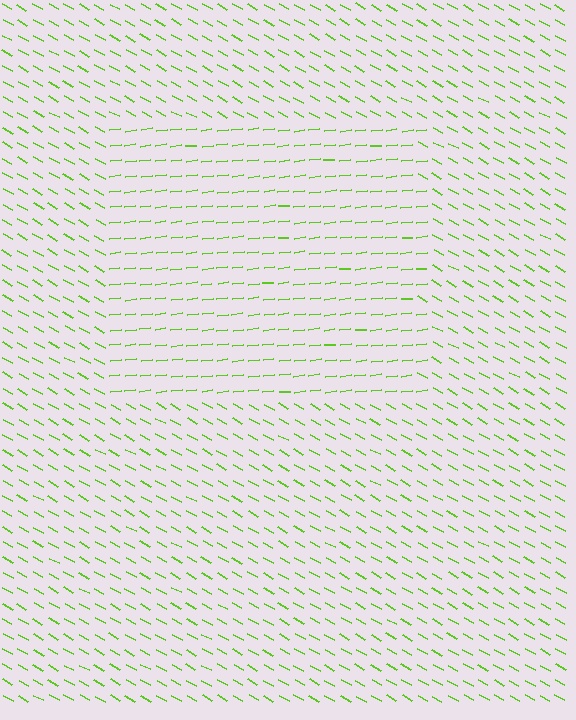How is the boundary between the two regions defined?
The boundary is defined purely by a change in line orientation (approximately 36 degrees difference). All lines are the same color and thickness.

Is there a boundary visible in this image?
Yes, there is a texture boundary formed by a change in line orientation.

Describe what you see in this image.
The image is filled with small lime line segments. A rectangle region in the image has lines oriented differently from the surrounding lines, creating a visible texture boundary.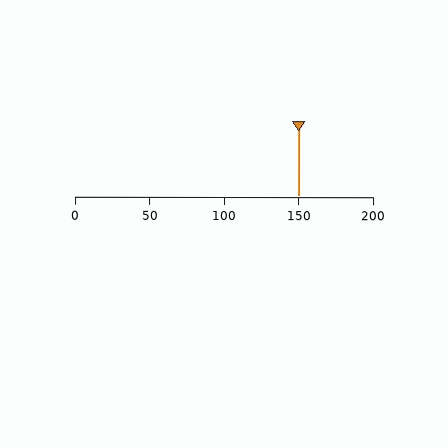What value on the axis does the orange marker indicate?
The marker indicates approximately 150.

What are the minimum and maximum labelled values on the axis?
The axis runs from 0 to 200.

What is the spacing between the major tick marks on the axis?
The major ticks are spaced 50 apart.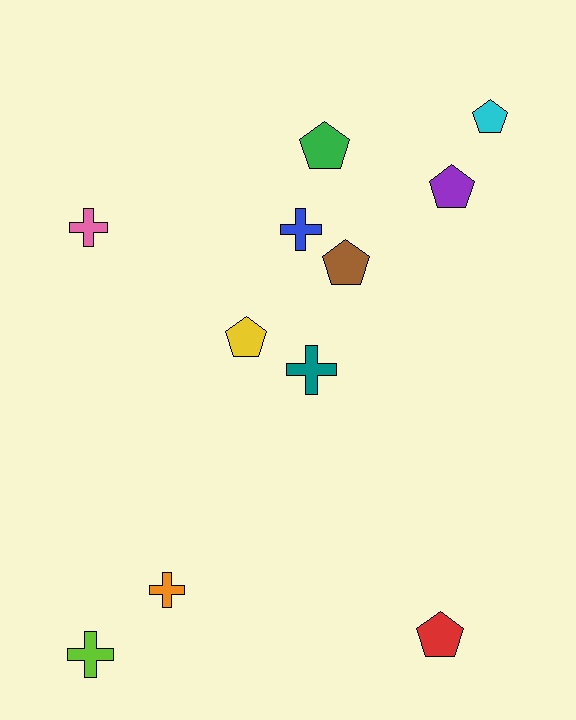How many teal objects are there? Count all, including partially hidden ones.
There is 1 teal object.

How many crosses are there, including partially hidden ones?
There are 5 crosses.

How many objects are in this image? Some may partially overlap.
There are 11 objects.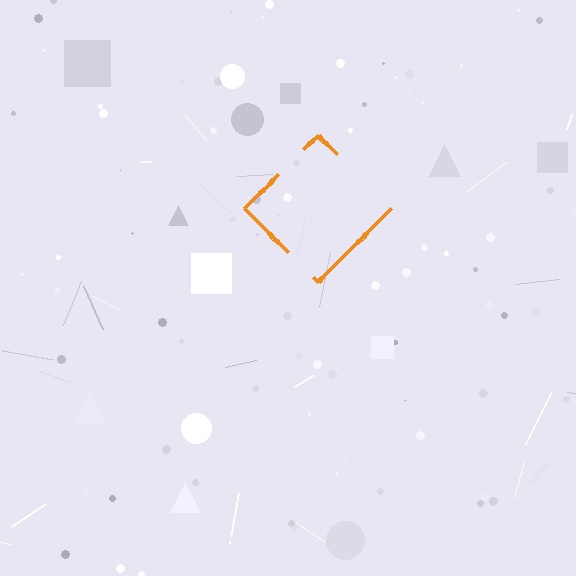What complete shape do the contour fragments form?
The contour fragments form a diamond.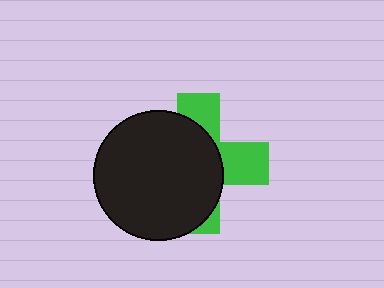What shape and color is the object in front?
The object in front is a black circle.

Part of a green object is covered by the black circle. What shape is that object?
It is a cross.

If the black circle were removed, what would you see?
You would see the complete green cross.